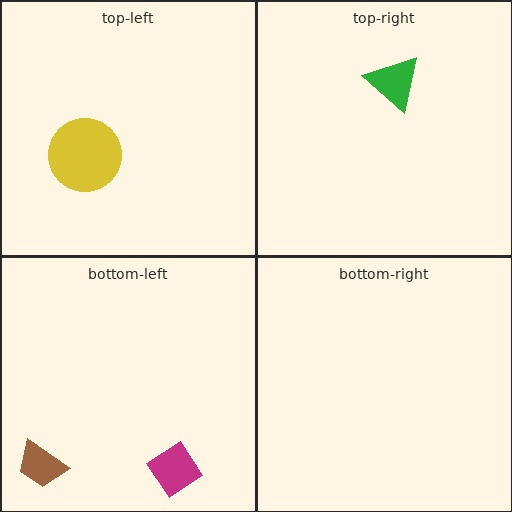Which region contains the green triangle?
The top-right region.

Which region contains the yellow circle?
The top-left region.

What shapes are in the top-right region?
The green triangle.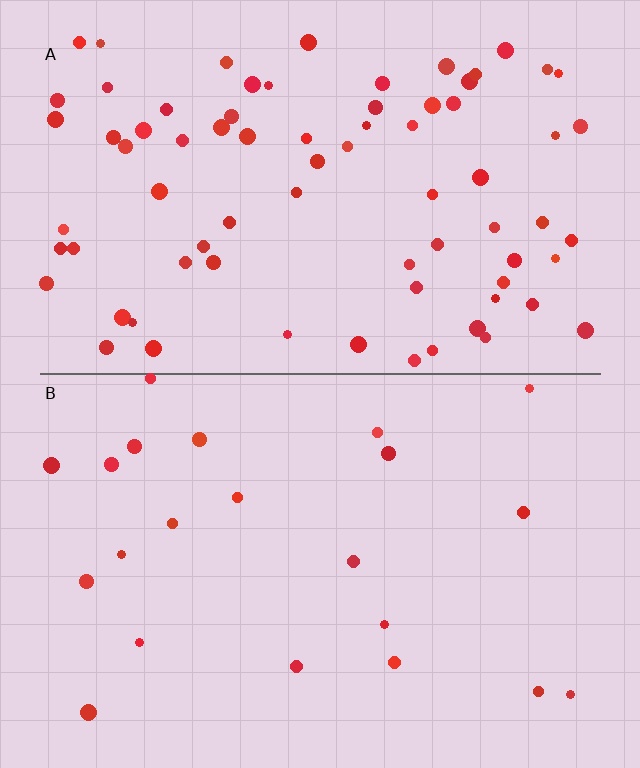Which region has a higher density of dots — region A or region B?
A (the top).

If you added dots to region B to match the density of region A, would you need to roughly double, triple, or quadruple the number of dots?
Approximately triple.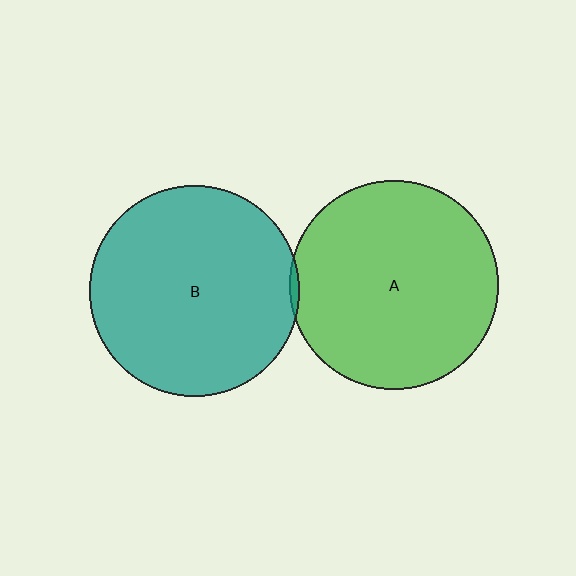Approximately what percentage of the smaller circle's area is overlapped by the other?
Approximately 5%.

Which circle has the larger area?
Circle B (teal).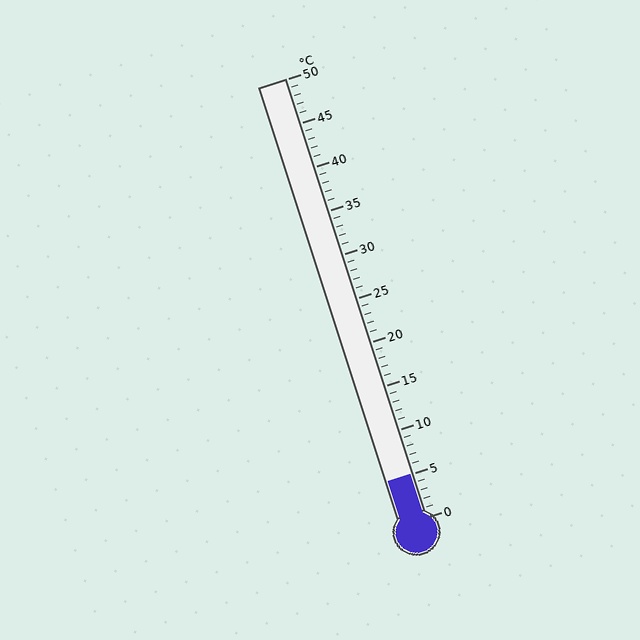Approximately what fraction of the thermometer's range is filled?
The thermometer is filled to approximately 10% of its range.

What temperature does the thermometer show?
The thermometer shows approximately 5°C.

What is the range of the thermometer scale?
The thermometer scale ranges from 0°C to 50°C.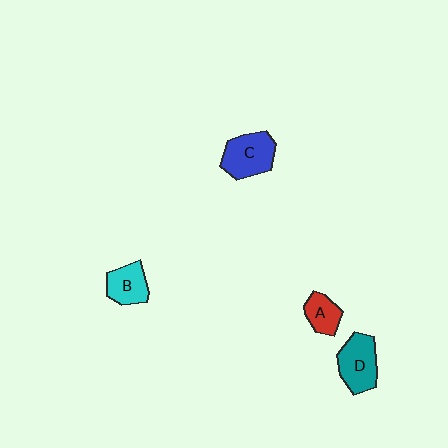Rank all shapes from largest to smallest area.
From largest to smallest: C (blue), D (teal), B (cyan), A (red).